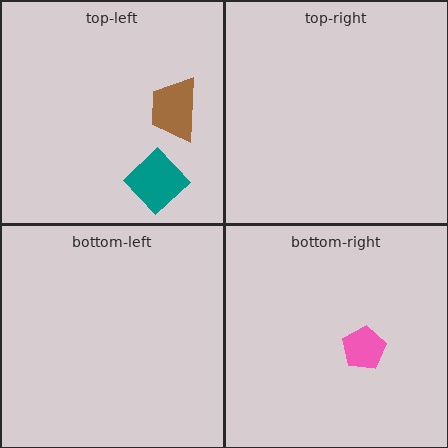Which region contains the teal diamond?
The top-left region.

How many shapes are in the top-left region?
2.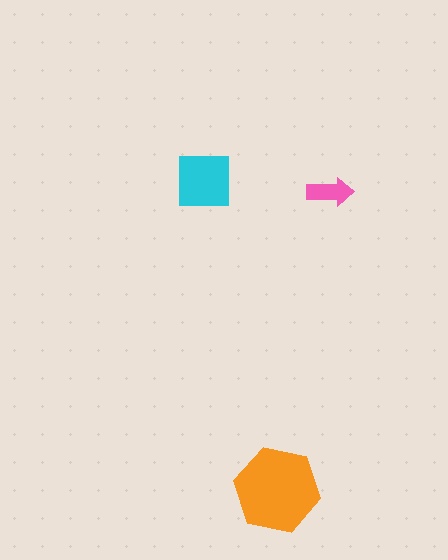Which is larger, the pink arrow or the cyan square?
The cyan square.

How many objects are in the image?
There are 3 objects in the image.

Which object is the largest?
The orange hexagon.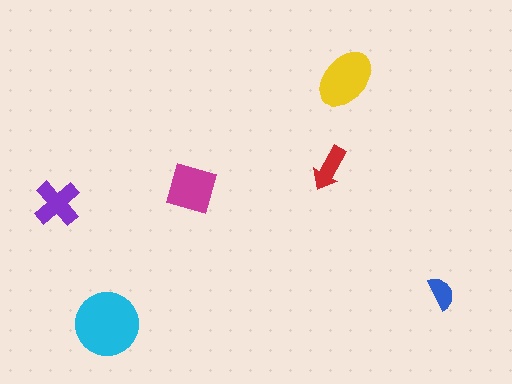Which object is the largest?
The cyan circle.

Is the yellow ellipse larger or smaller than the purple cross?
Larger.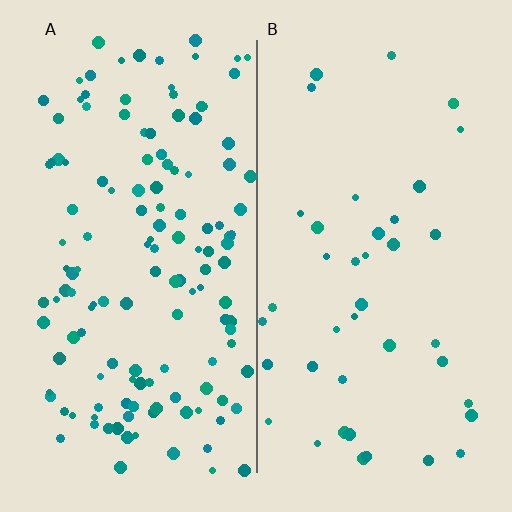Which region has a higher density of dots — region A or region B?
A (the left).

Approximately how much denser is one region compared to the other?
Approximately 3.4× — region A over region B.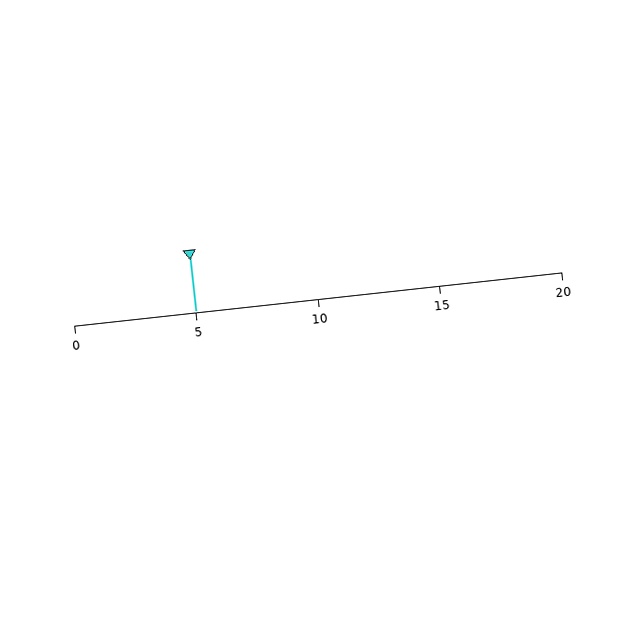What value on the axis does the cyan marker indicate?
The marker indicates approximately 5.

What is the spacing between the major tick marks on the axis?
The major ticks are spaced 5 apart.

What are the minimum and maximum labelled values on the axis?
The axis runs from 0 to 20.